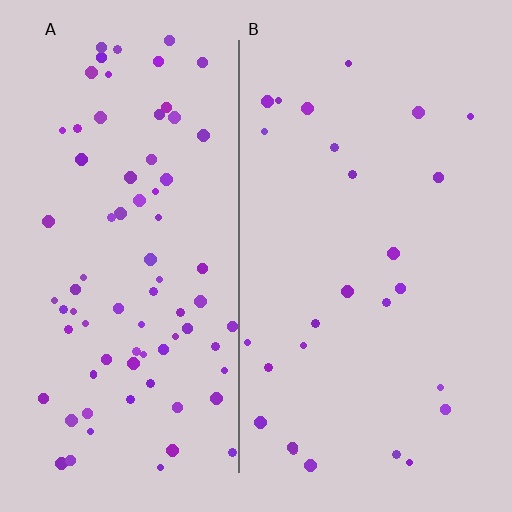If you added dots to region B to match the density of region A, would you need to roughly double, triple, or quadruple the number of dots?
Approximately triple.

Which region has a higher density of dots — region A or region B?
A (the left).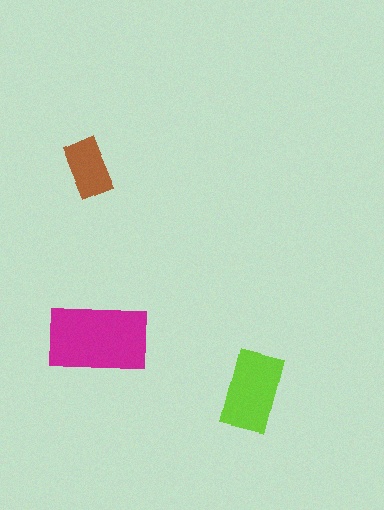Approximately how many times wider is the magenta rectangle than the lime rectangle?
About 1.5 times wider.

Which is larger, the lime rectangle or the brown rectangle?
The lime one.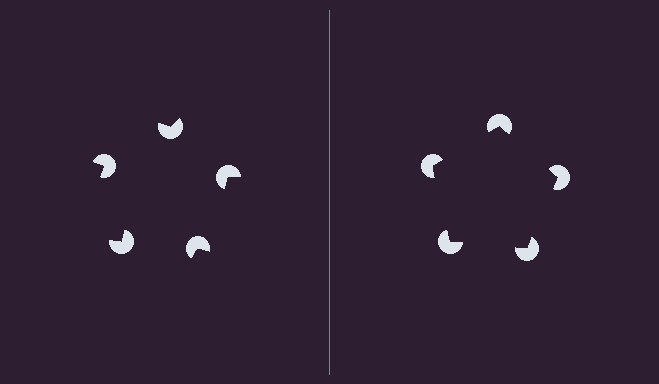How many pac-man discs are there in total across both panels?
10 — 5 on each side.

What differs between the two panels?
The pac-man discs are positioned identically on both sides; only the wedge orientations differ. On the right they align to a pentagon; on the left they are misaligned.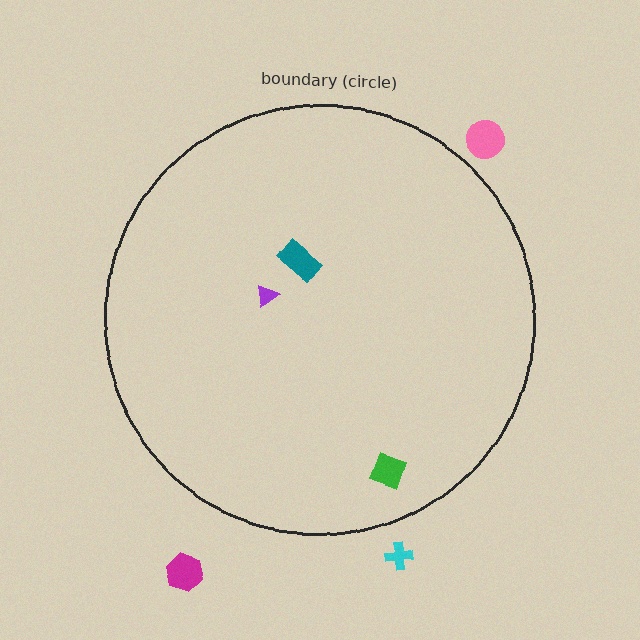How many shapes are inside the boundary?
3 inside, 3 outside.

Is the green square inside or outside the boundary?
Inside.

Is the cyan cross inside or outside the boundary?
Outside.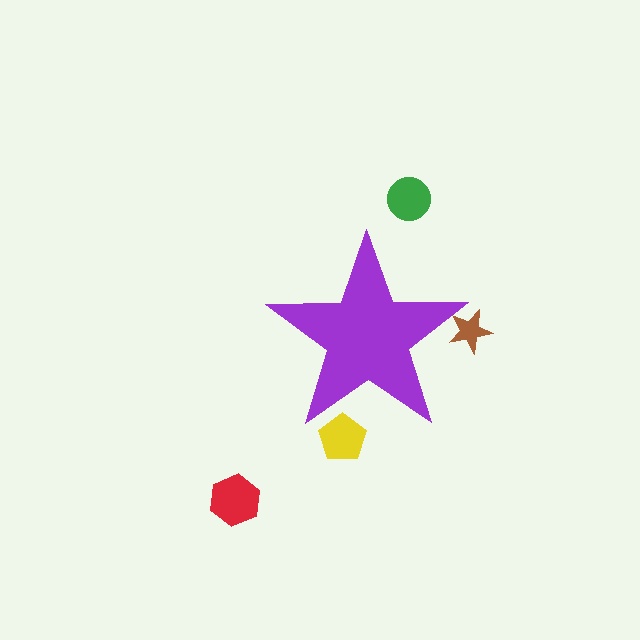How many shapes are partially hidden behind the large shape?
2 shapes are partially hidden.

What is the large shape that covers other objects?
A purple star.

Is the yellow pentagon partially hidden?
Yes, the yellow pentagon is partially hidden behind the purple star.